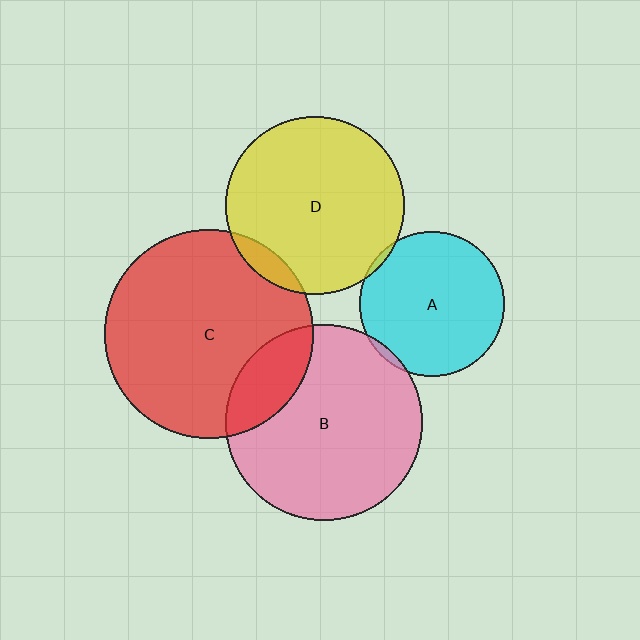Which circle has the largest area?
Circle C (red).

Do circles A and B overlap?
Yes.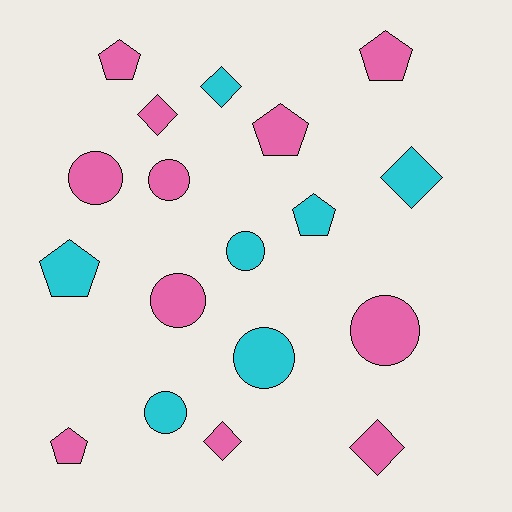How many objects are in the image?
There are 18 objects.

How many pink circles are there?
There are 4 pink circles.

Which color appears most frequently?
Pink, with 11 objects.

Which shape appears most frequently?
Circle, with 7 objects.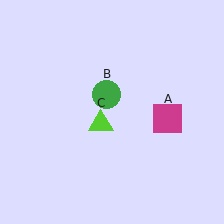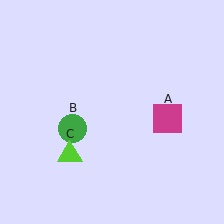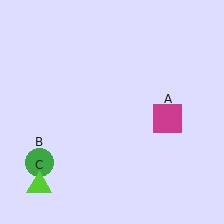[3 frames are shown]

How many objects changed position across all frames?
2 objects changed position: green circle (object B), lime triangle (object C).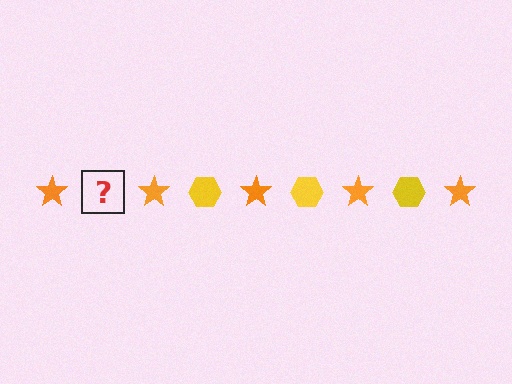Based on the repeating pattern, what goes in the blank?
The blank should be a yellow hexagon.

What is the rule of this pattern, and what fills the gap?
The rule is that the pattern alternates between orange star and yellow hexagon. The gap should be filled with a yellow hexagon.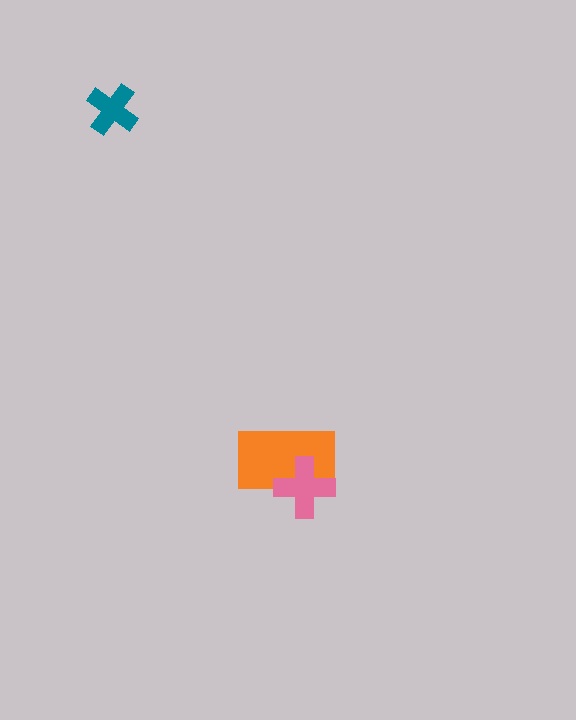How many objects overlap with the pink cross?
1 object overlaps with the pink cross.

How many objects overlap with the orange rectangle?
1 object overlaps with the orange rectangle.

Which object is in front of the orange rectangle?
The pink cross is in front of the orange rectangle.